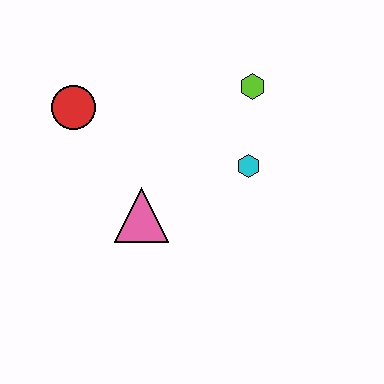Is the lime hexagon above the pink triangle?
Yes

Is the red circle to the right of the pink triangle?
No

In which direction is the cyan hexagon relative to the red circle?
The cyan hexagon is to the right of the red circle.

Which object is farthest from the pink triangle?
The lime hexagon is farthest from the pink triangle.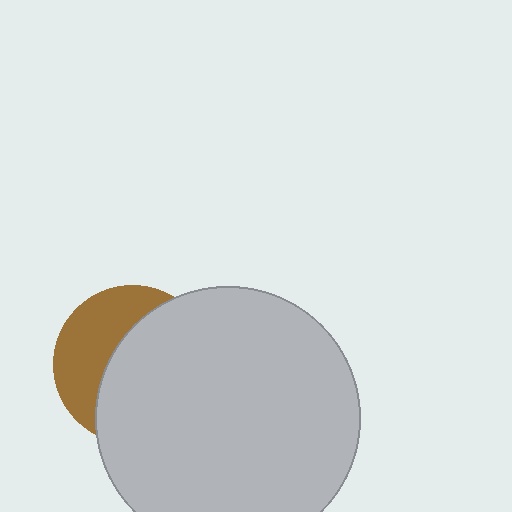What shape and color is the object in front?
The object in front is a light gray circle.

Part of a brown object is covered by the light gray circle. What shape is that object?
It is a circle.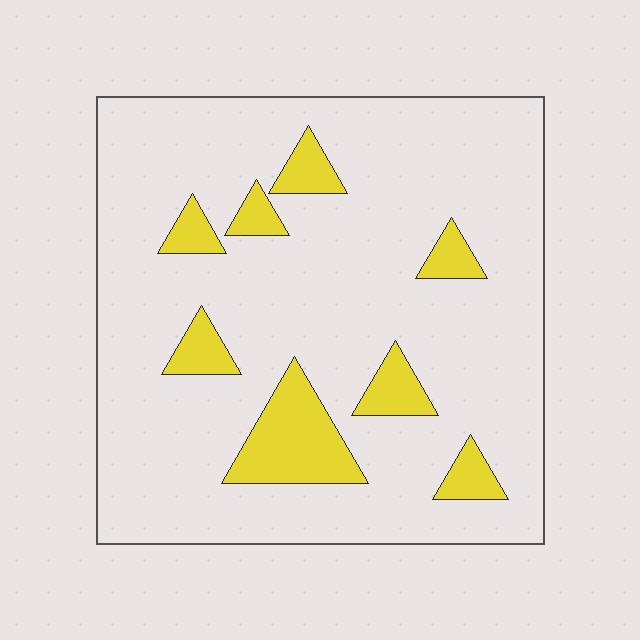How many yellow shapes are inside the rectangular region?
8.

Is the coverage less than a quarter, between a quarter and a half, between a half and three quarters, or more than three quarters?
Less than a quarter.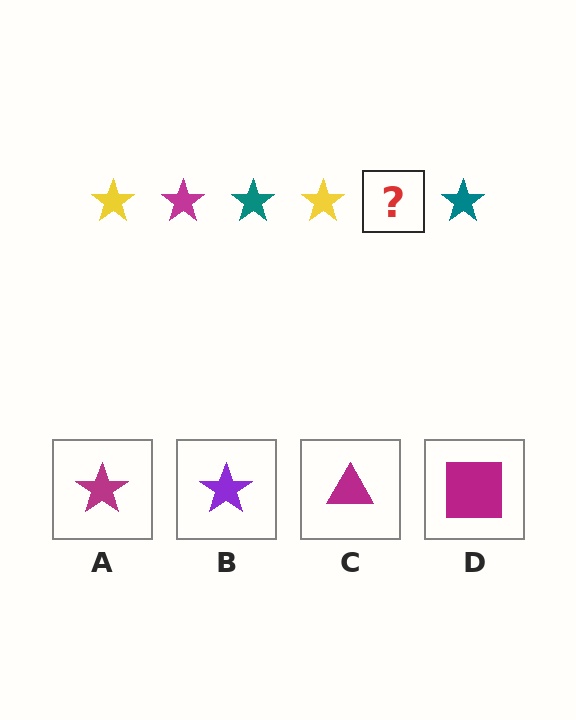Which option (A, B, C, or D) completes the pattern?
A.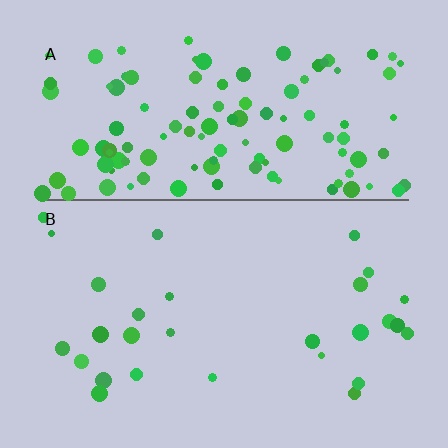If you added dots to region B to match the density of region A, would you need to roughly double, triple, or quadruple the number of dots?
Approximately quadruple.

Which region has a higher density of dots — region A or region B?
A (the top).